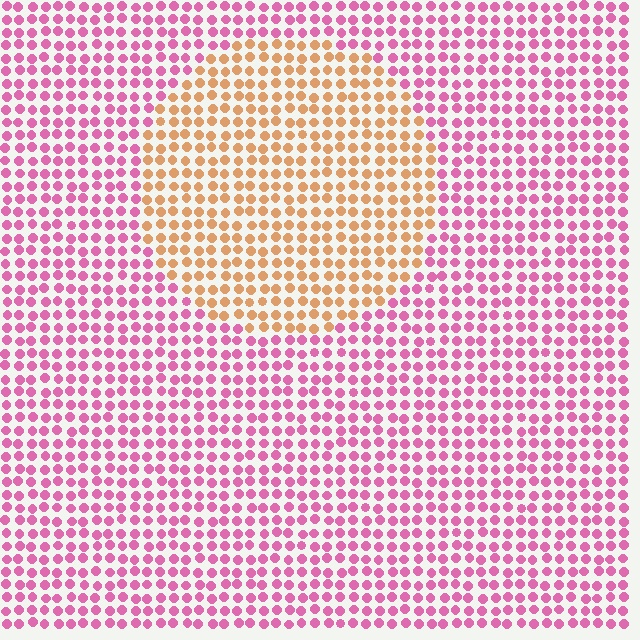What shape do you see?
I see a circle.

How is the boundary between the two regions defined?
The boundary is defined purely by a slight shift in hue (about 62 degrees). Spacing, size, and orientation are identical on both sides.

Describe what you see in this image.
The image is filled with small pink elements in a uniform arrangement. A circle-shaped region is visible where the elements are tinted to a slightly different hue, forming a subtle color boundary.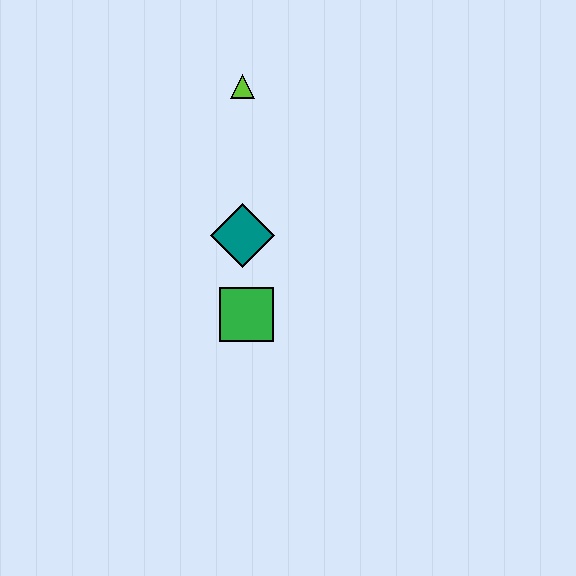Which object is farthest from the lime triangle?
The green square is farthest from the lime triangle.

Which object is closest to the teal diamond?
The green square is closest to the teal diamond.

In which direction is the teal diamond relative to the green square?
The teal diamond is above the green square.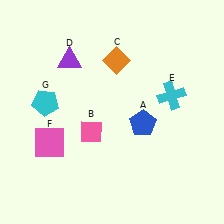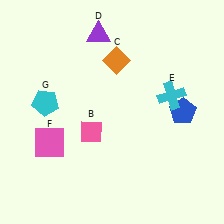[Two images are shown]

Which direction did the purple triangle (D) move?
The purple triangle (D) moved right.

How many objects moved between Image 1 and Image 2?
2 objects moved between the two images.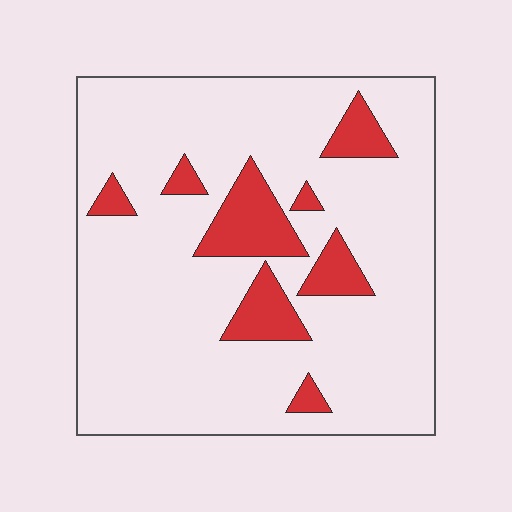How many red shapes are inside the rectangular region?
8.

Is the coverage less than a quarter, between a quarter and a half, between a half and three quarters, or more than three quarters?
Less than a quarter.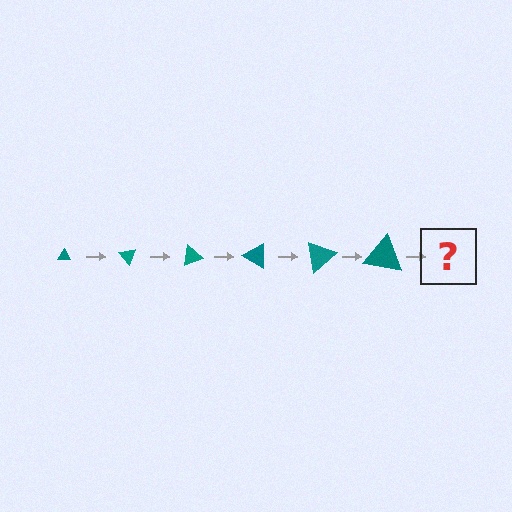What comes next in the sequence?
The next element should be a triangle, larger than the previous one and rotated 300 degrees from the start.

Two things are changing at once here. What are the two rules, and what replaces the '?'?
The two rules are that the triangle grows larger each step and it rotates 50 degrees each step. The '?' should be a triangle, larger than the previous one and rotated 300 degrees from the start.